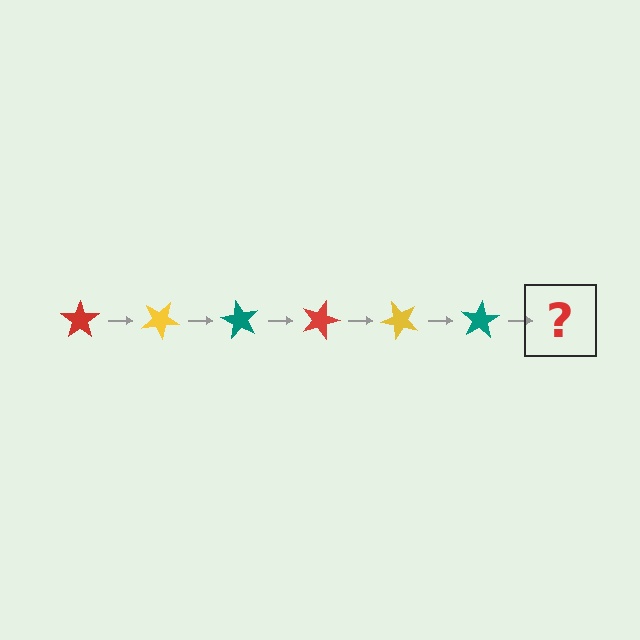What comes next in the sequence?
The next element should be a red star, rotated 180 degrees from the start.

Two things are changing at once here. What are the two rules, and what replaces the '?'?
The two rules are that it rotates 30 degrees each step and the color cycles through red, yellow, and teal. The '?' should be a red star, rotated 180 degrees from the start.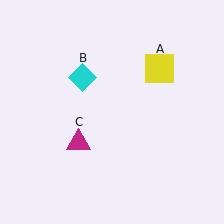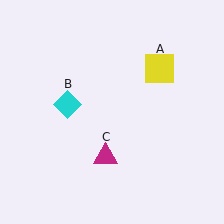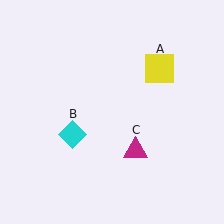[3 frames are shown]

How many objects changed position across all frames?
2 objects changed position: cyan diamond (object B), magenta triangle (object C).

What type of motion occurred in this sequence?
The cyan diamond (object B), magenta triangle (object C) rotated counterclockwise around the center of the scene.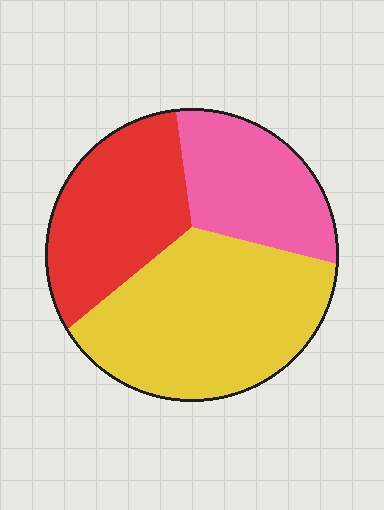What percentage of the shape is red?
Red takes up about one third (1/3) of the shape.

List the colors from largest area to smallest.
From largest to smallest: yellow, red, pink.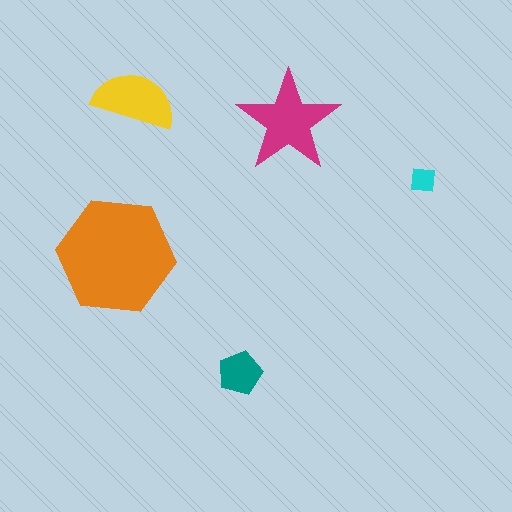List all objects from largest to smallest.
The orange hexagon, the magenta star, the yellow semicircle, the teal pentagon, the cyan square.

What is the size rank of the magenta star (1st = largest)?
2nd.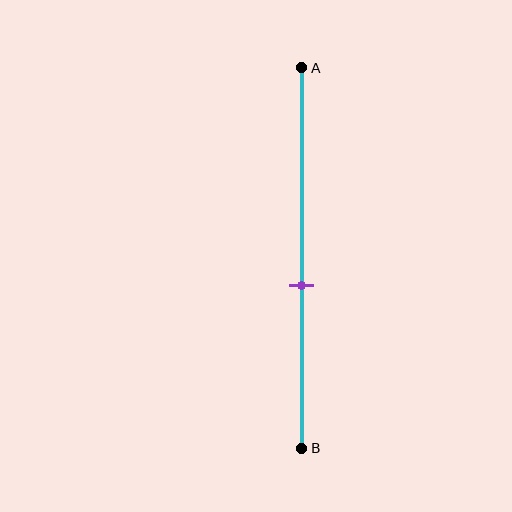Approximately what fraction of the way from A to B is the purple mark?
The purple mark is approximately 55% of the way from A to B.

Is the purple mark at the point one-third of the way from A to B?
No, the mark is at about 55% from A, not at the 33% one-third point.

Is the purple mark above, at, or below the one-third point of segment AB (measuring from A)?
The purple mark is below the one-third point of segment AB.